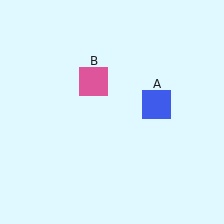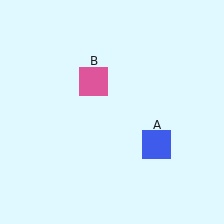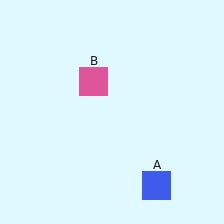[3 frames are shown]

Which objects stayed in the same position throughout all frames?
Pink square (object B) remained stationary.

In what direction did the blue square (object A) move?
The blue square (object A) moved down.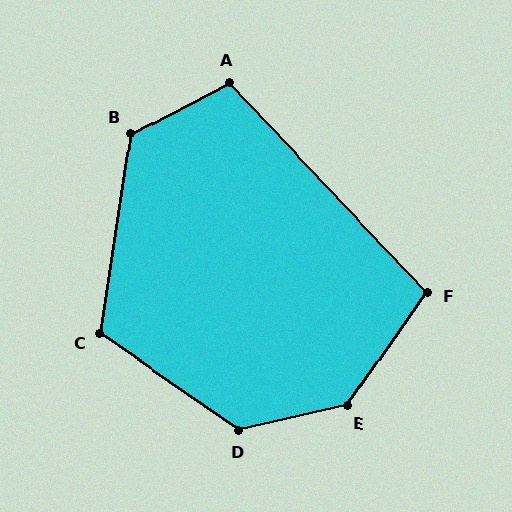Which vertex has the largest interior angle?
E, at approximately 138 degrees.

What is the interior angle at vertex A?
Approximately 106 degrees (obtuse).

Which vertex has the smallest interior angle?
F, at approximately 101 degrees.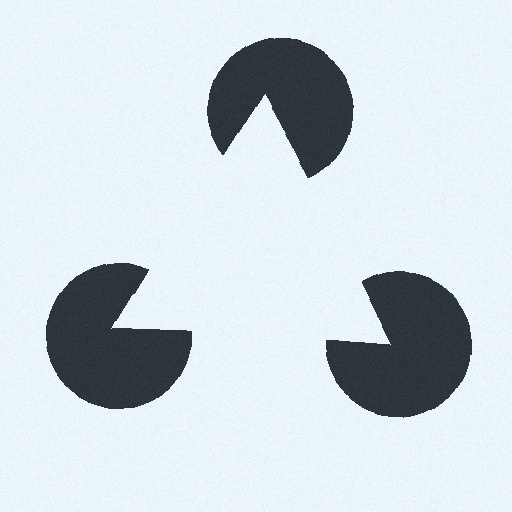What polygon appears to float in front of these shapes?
An illusory triangle — its edges are inferred from the aligned wedge cuts in the pac-man discs, not physically drawn.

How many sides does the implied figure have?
3 sides.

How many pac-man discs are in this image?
There are 3 — one at each vertex of the illusory triangle.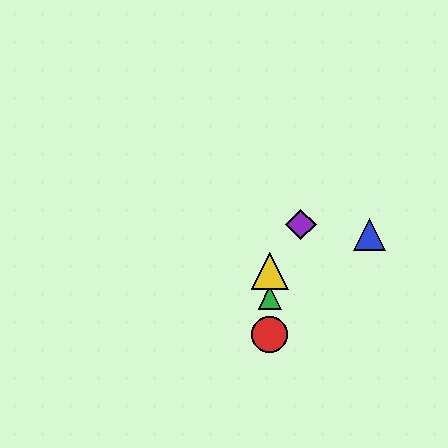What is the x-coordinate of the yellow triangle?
The yellow triangle is at x≈270.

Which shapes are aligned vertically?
The red circle, the green triangle, the yellow triangle are aligned vertically.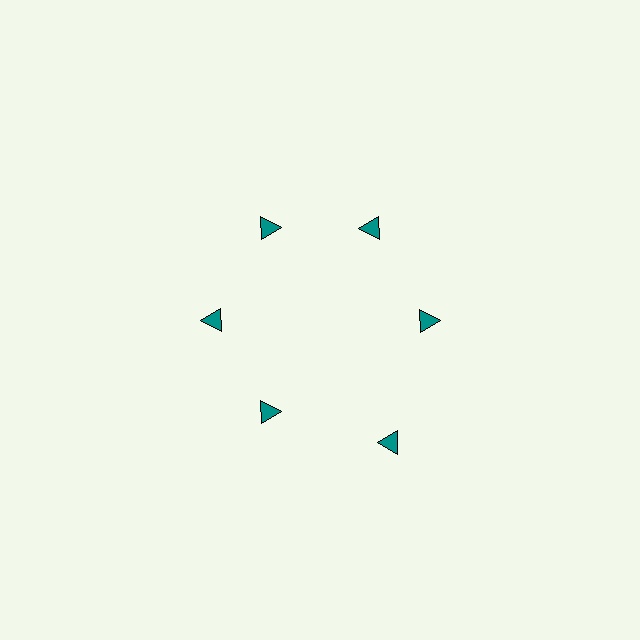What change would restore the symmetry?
The symmetry would be restored by moving it inward, back onto the ring so that all 6 triangles sit at equal angles and equal distance from the center.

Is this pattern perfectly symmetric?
No. The 6 teal triangles are arranged in a ring, but one element near the 5 o'clock position is pushed outward from the center, breaking the 6-fold rotational symmetry.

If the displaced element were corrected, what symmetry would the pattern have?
It would have 6-fold rotational symmetry — the pattern would map onto itself every 60 degrees.